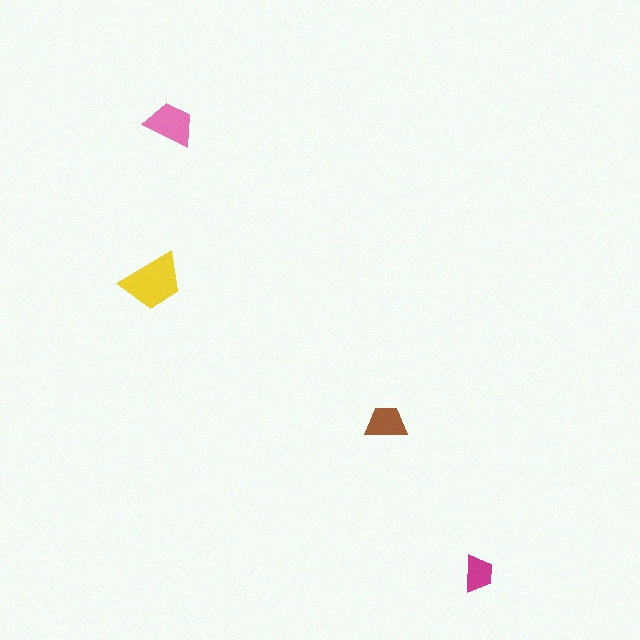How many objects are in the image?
There are 4 objects in the image.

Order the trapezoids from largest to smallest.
the yellow one, the pink one, the brown one, the magenta one.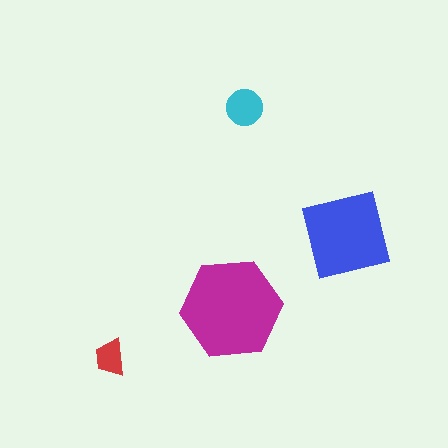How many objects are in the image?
There are 4 objects in the image.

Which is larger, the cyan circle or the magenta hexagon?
The magenta hexagon.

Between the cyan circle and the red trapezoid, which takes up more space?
The cyan circle.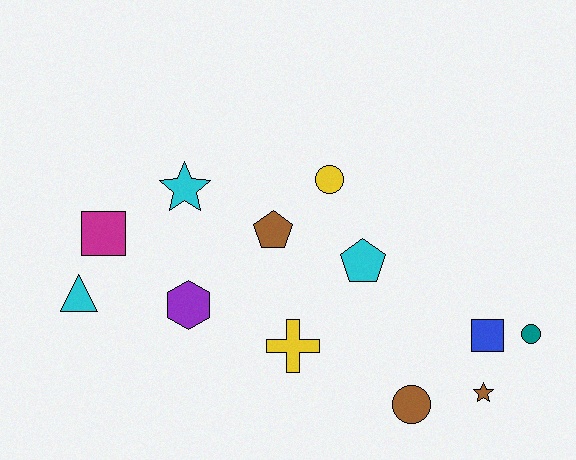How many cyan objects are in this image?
There are 3 cyan objects.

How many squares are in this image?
There are 2 squares.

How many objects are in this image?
There are 12 objects.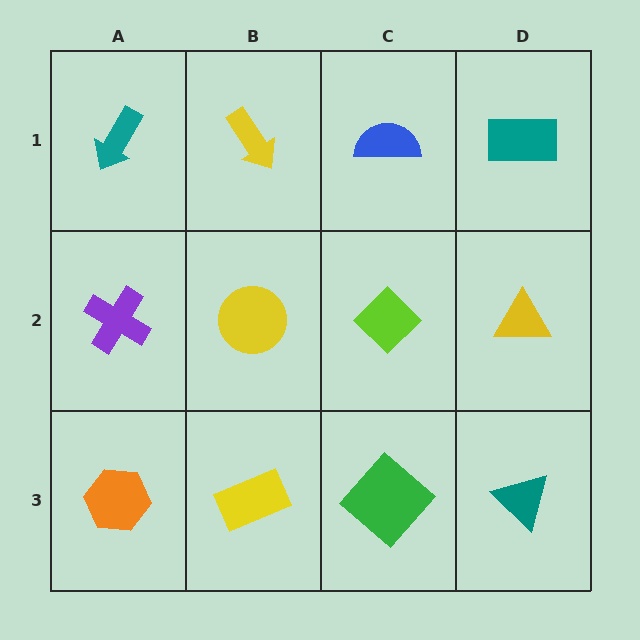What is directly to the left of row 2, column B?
A purple cross.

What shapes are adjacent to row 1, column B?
A yellow circle (row 2, column B), a teal arrow (row 1, column A), a blue semicircle (row 1, column C).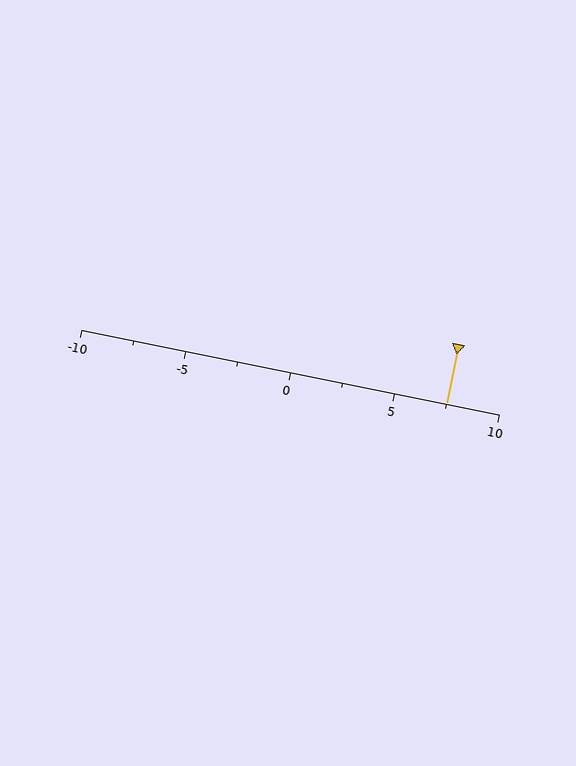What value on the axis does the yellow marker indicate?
The marker indicates approximately 7.5.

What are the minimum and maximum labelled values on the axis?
The axis runs from -10 to 10.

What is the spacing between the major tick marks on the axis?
The major ticks are spaced 5 apart.